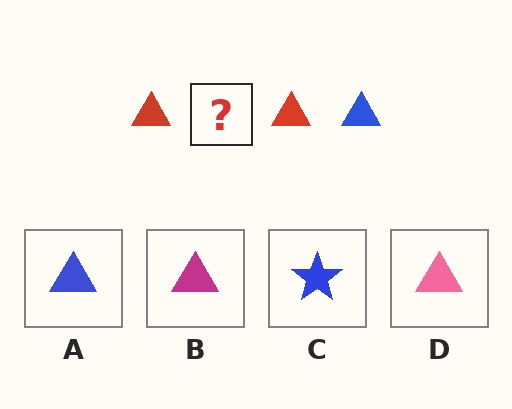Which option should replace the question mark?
Option A.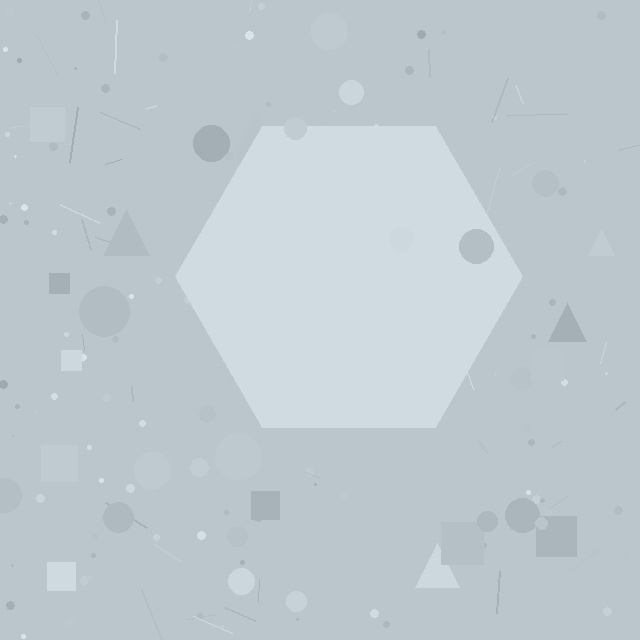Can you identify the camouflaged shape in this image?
The camouflaged shape is a hexagon.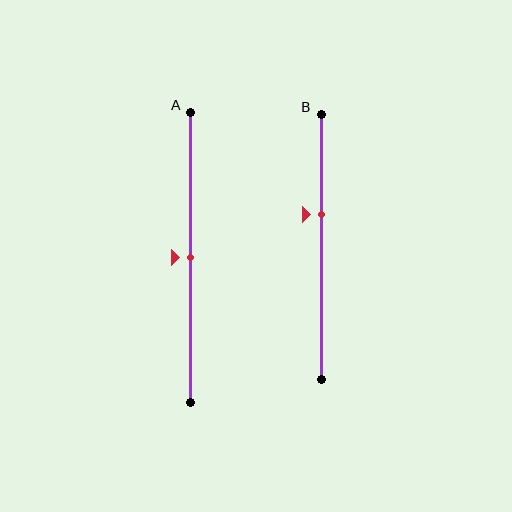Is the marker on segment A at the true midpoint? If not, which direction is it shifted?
Yes, the marker on segment A is at the true midpoint.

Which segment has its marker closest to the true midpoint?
Segment A has its marker closest to the true midpoint.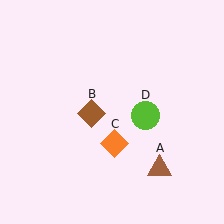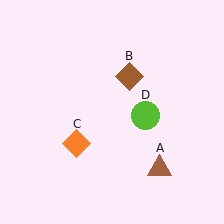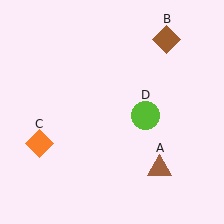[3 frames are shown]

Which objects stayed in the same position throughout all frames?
Brown triangle (object A) and lime circle (object D) remained stationary.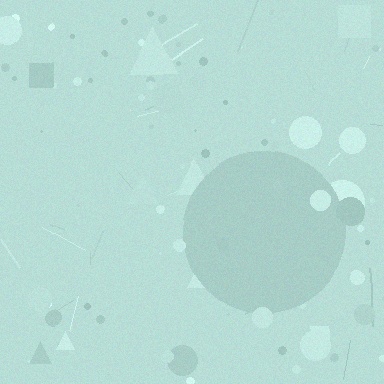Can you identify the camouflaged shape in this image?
The camouflaged shape is a circle.